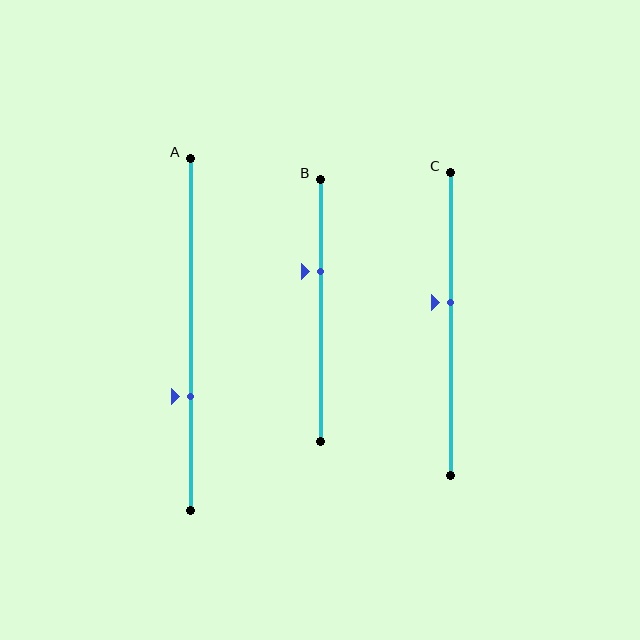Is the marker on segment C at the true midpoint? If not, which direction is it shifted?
No, the marker on segment C is shifted upward by about 7% of the segment length.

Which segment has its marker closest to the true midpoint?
Segment C has its marker closest to the true midpoint.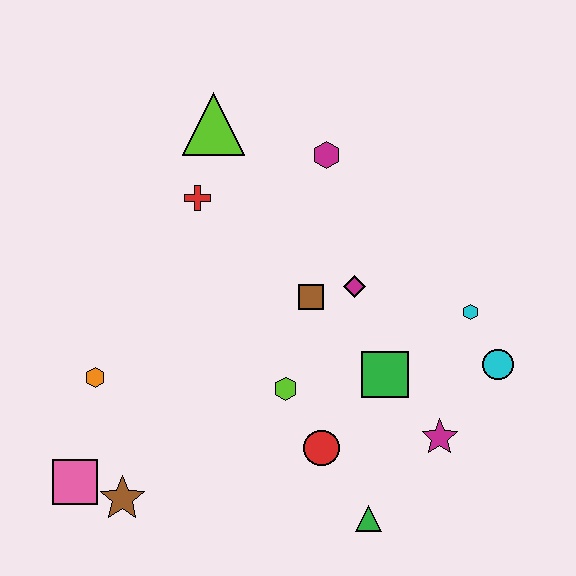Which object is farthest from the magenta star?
The lime triangle is farthest from the magenta star.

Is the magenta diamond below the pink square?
No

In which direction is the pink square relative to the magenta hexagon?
The pink square is below the magenta hexagon.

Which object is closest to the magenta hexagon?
The lime triangle is closest to the magenta hexagon.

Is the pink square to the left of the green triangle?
Yes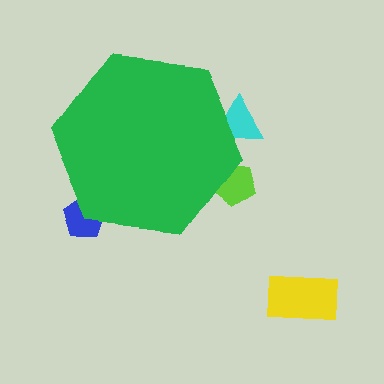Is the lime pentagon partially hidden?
Yes, the lime pentagon is partially hidden behind the green hexagon.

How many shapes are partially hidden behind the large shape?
3 shapes are partially hidden.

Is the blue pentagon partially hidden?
Yes, the blue pentagon is partially hidden behind the green hexagon.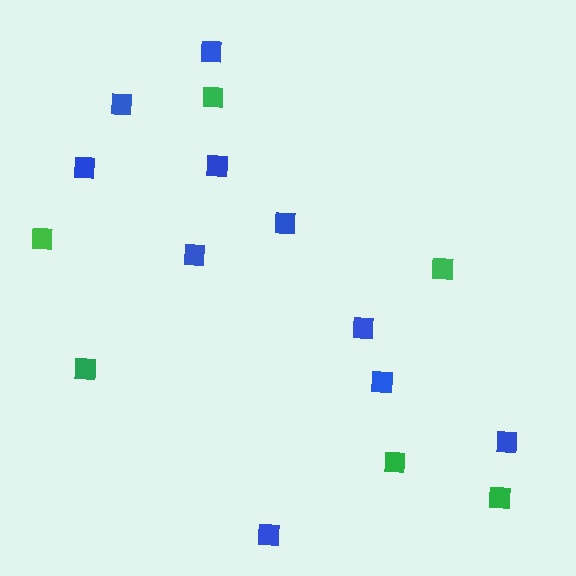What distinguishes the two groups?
There are 2 groups: one group of blue squares (10) and one group of green squares (6).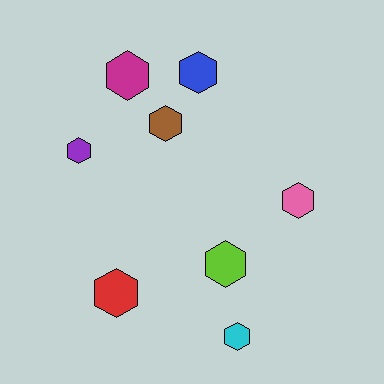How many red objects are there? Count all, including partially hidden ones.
There is 1 red object.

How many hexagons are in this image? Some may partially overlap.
There are 8 hexagons.